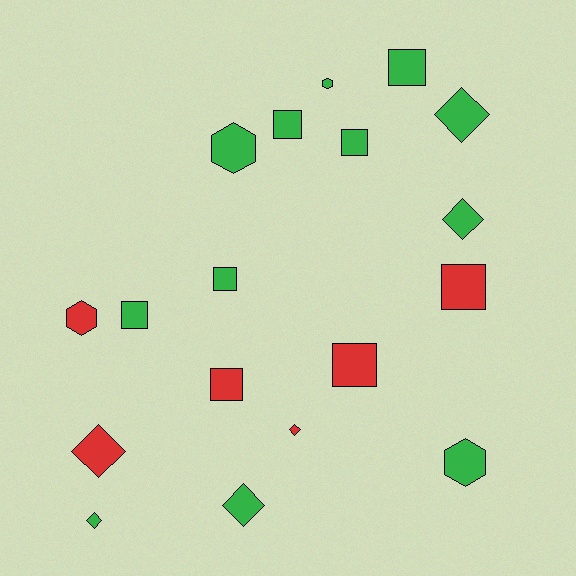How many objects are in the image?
There are 18 objects.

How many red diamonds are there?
There are 2 red diamonds.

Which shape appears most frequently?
Square, with 8 objects.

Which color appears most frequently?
Green, with 12 objects.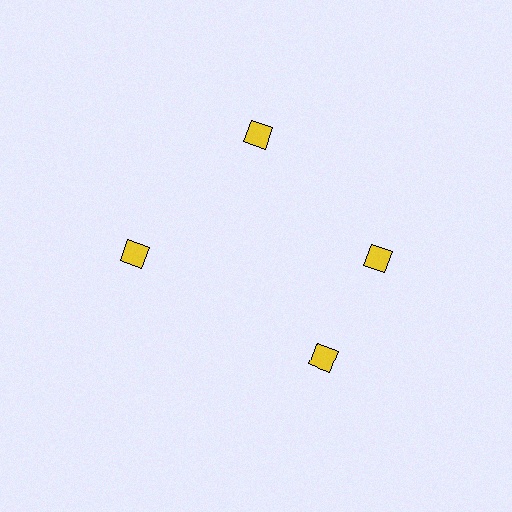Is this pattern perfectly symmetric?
No. The 4 yellow diamonds are arranged in a ring, but one element near the 6 o'clock position is rotated out of alignment along the ring, breaking the 4-fold rotational symmetry.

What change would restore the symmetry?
The symmetry would be restored by rotating it back into even spacing with its neighbors so that all 4 diamonds sit at equal angles and equal distance from the center.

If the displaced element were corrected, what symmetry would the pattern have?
It would have 4-fold rotational symmetry — the pattern would map onto itself every 90 degrees.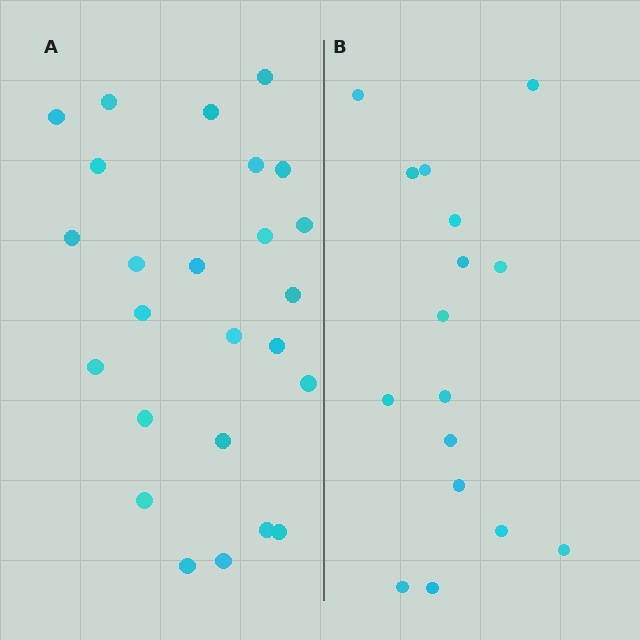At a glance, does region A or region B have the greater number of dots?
Region A (the left region) has more dots.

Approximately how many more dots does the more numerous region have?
Region A has roughly 8 or so more dots than region B.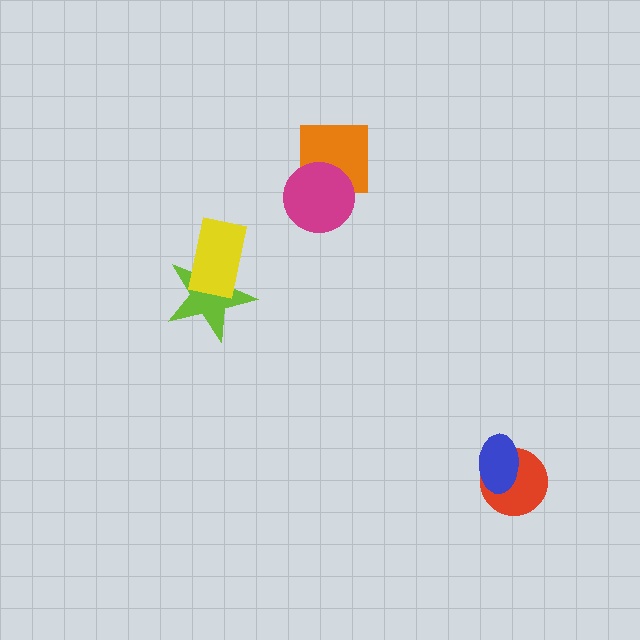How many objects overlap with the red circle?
1 object overlaps with the red circle.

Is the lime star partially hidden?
Yes, it is partially covered by another shape.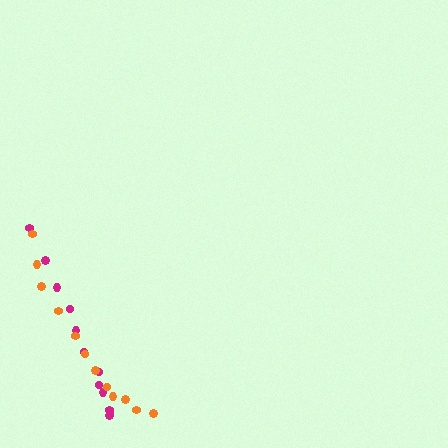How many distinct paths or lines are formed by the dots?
There are 2 distinct paths.